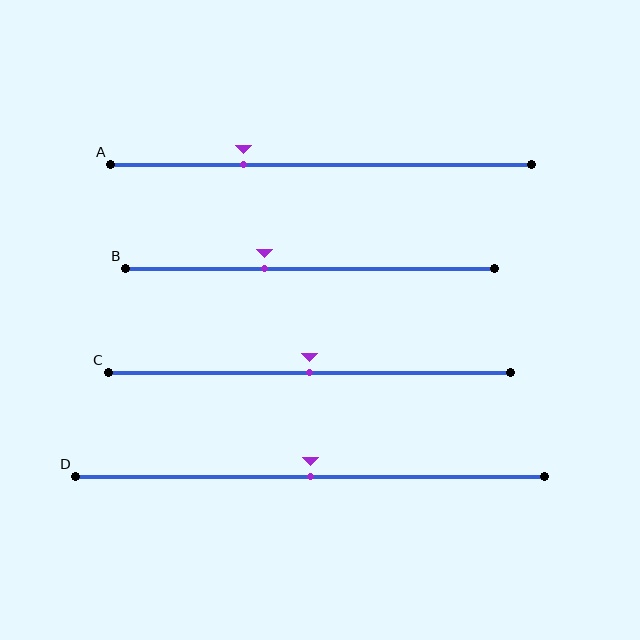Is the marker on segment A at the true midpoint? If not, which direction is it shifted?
No, the marker on segment A is shifted to the left by about 18% of the segment length.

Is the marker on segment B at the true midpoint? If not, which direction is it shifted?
No, the marker on segment B is shifted to the left by about 12% of the segment length.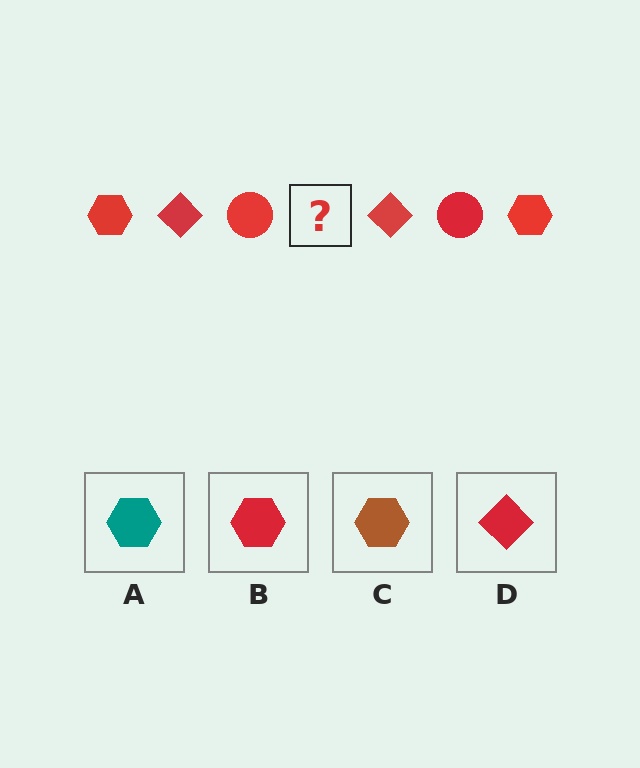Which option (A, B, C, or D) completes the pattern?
B.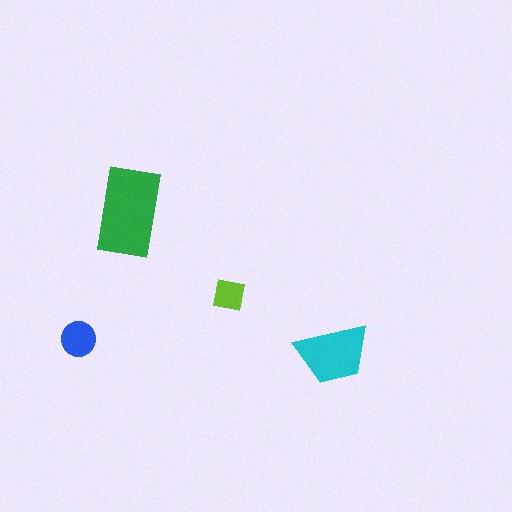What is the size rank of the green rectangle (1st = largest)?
1st.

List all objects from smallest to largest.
The lime square, the blue circle, the cyan trapezoid, the green rectangle.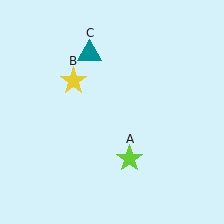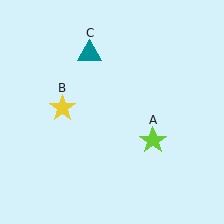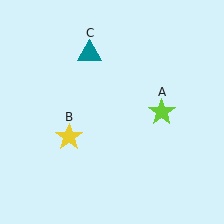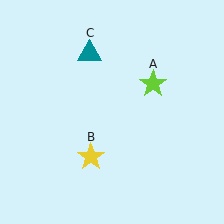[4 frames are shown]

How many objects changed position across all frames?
2 objects changed position: lime star (object A), yellow star (object B).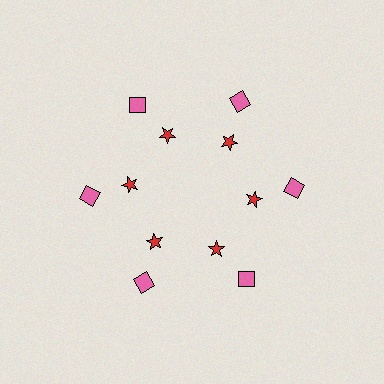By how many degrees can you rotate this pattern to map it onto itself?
The pattern maps onto itself every 60 degrees of rotation.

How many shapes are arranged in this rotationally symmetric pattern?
There are 12 shapes, arranged in 6 groups of 2.